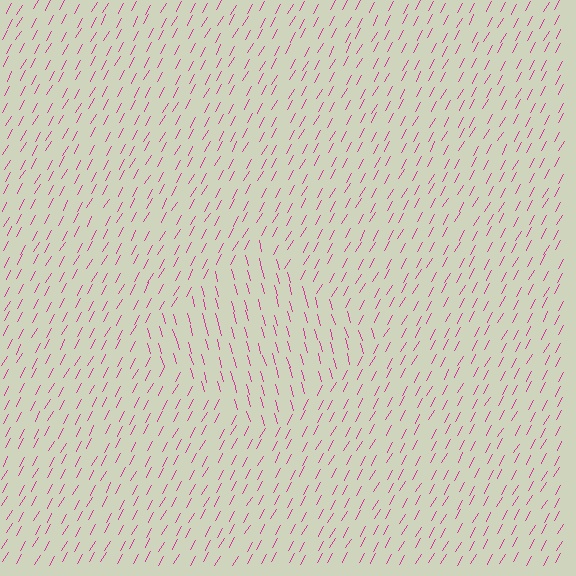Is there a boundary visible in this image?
Yes, there is a texture boundary formed by a change in line orientation.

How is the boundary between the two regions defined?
The boundary is defined purely by a change in line orientation (approximately 45 degrees difference). All lines are the same color and thickness.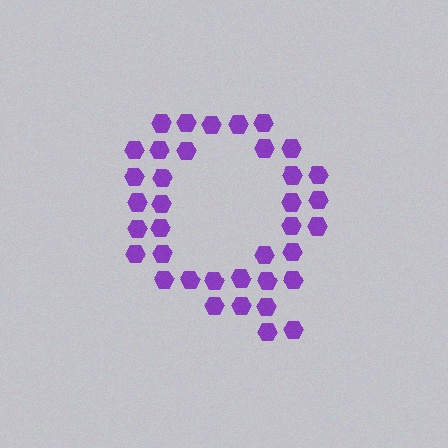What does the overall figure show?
The overall figure shows the letter Q.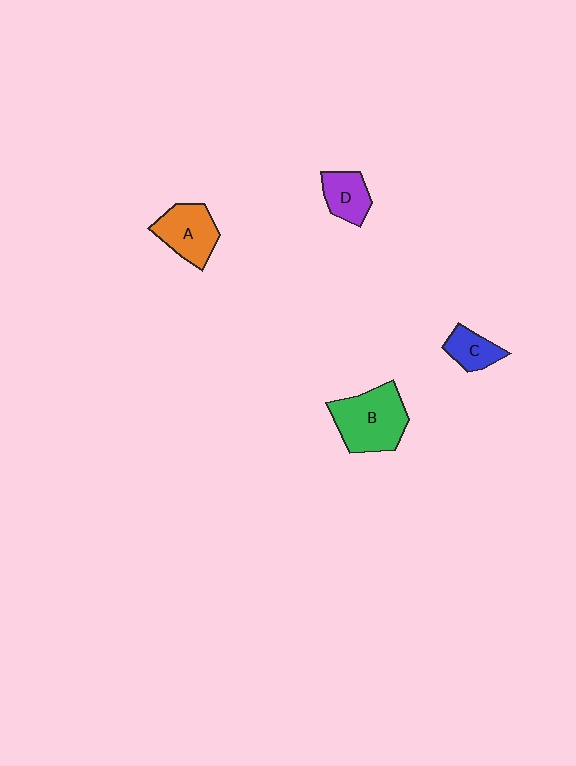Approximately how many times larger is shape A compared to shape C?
Approximately 1.6 times.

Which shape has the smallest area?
Shape C (blue).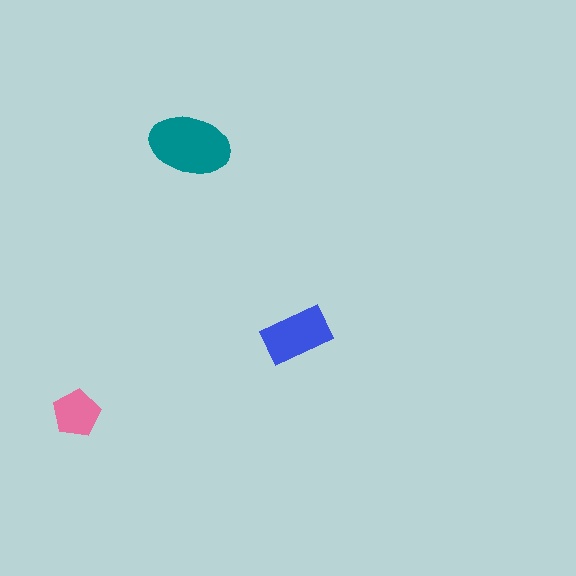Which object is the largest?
The teal ellipse.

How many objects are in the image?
There are 3 objects in the image.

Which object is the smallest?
The pink pentagon.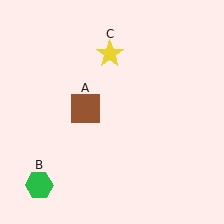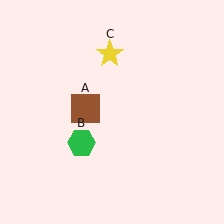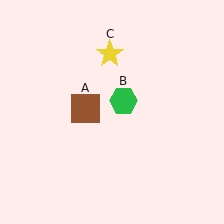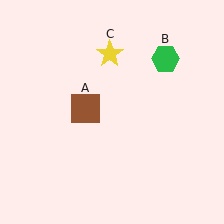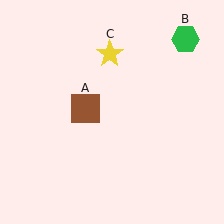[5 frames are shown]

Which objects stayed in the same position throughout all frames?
Brown square (object A) and yellow star (object C) remained stationary.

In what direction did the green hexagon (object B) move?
The green hexagon (object B) moved up and to the right.